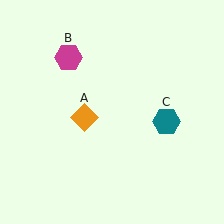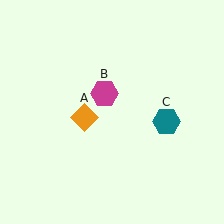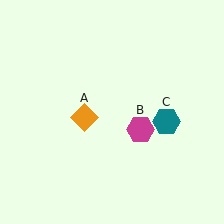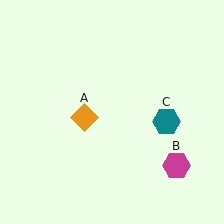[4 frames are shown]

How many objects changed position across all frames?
1 object changed position: magenta hexagon (object B).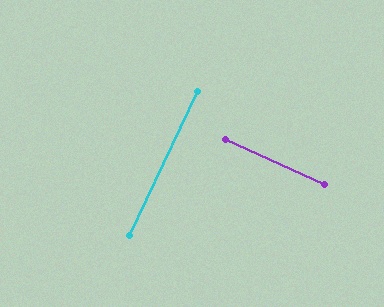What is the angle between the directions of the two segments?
Approximately 89 degrees.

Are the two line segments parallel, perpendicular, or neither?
Perpendicular — they meet at approximately 89°.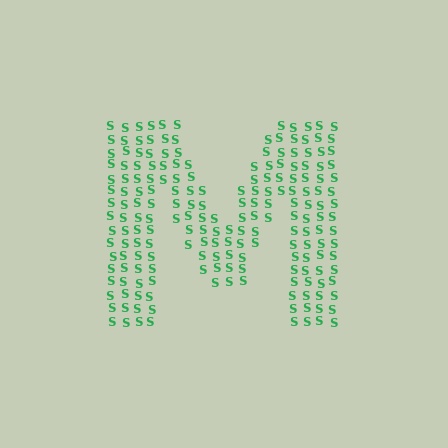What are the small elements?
The small elements are letter S's.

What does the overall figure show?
The overall figure shows the letter M.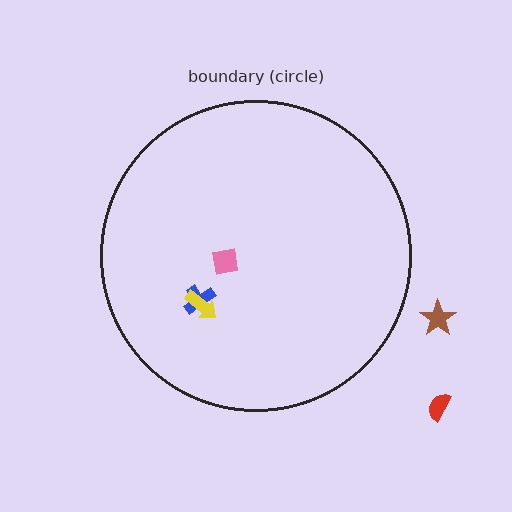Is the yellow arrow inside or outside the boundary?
Inside.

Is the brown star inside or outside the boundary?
Outside.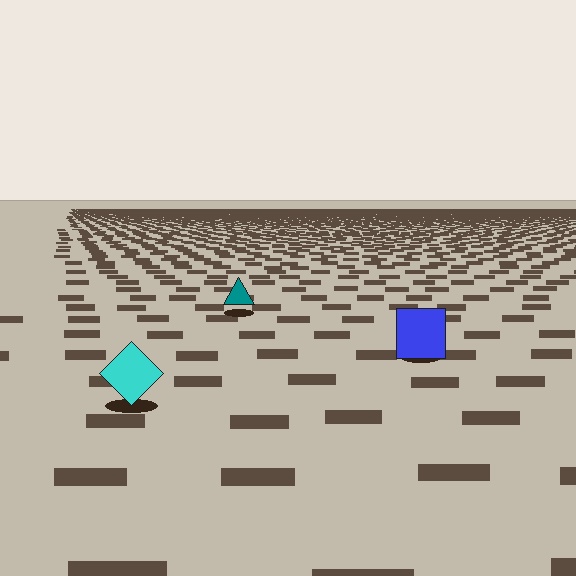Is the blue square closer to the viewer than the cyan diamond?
No. The cyan diamond is closer — you can tell from the texture gradient: the ground texture is coarser near it.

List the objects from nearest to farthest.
From nearest to farthest: the cyan diamond, the blue square, the teal triangle.